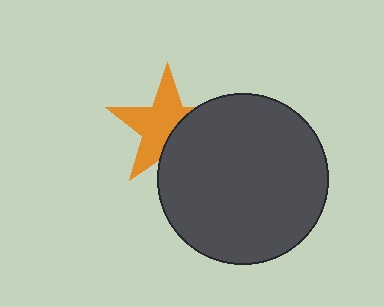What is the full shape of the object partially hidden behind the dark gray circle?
The partially hidden object is an orange star.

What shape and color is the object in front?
The object in front is a dark gray circle.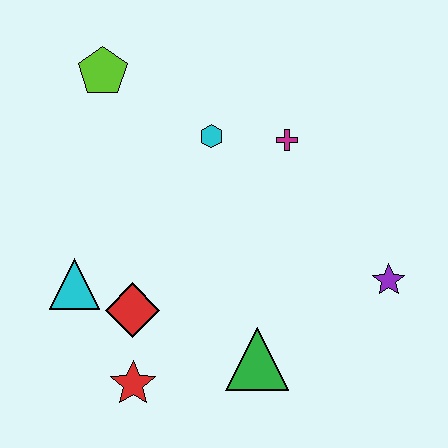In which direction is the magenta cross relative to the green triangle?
The magenta cross is above the green triangle.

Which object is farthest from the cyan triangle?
The purple star is farthest from the cyan triangle.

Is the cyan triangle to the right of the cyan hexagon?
No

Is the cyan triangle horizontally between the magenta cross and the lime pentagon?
No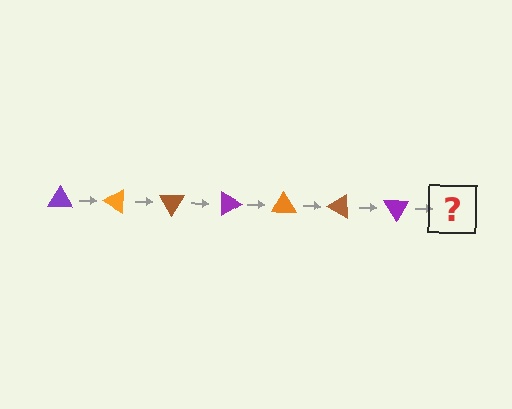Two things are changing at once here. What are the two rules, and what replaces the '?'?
The two rules are that it rotates 30 degrees each step and the color cycles through purple, orange, and brown. The '?' should be an orange triangle, rotated 210 degrees from the start.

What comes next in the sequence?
The next element should be an orange triangle, rotated 210 degrees from the start.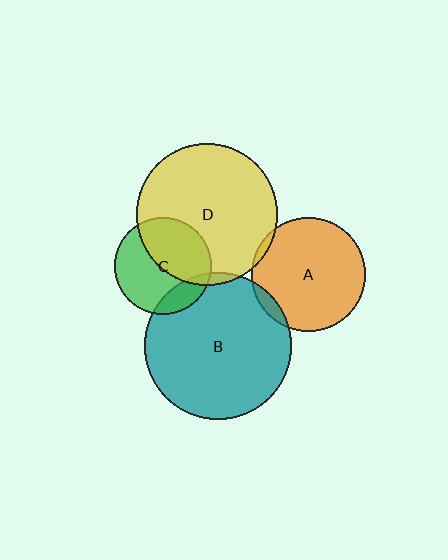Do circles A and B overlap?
Yes.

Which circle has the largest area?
Circle B (teal).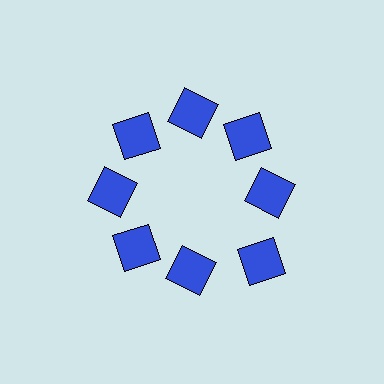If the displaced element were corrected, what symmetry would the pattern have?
It would have 8-fold rotational symmetry — the pattern would map onto itself every 45 degrees.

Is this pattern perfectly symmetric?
No. The 8 blue squares are arranged in a ring, but one element near the 4 o'clock position is pushed outward from the center, breaking the 8-fold rotational symmetry.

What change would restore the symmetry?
The symmetry would be restored by moving it inward, back onto the ring so that all 8 squares sit at equal angles and equal distance from the center.